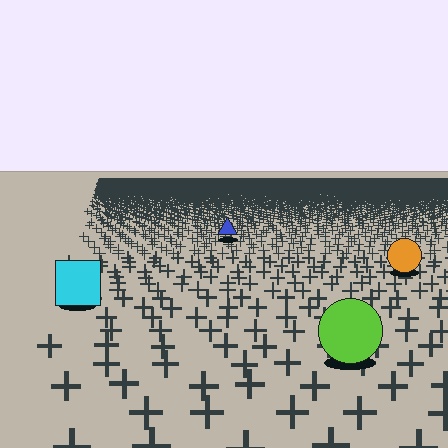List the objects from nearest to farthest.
From nearest to farthest: the lime circle, the cyan square, the orange circle, the blue triangle.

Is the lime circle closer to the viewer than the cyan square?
Yes. The lime circle is closer — you can tell from the texture gradient: the ground texture is coarser near it.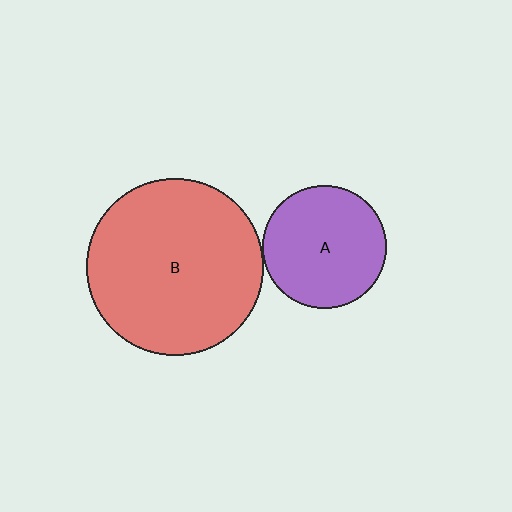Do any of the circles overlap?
No, none of the circles overlap.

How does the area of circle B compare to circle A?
Approximately 2.0 times.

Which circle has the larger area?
Circle B (red).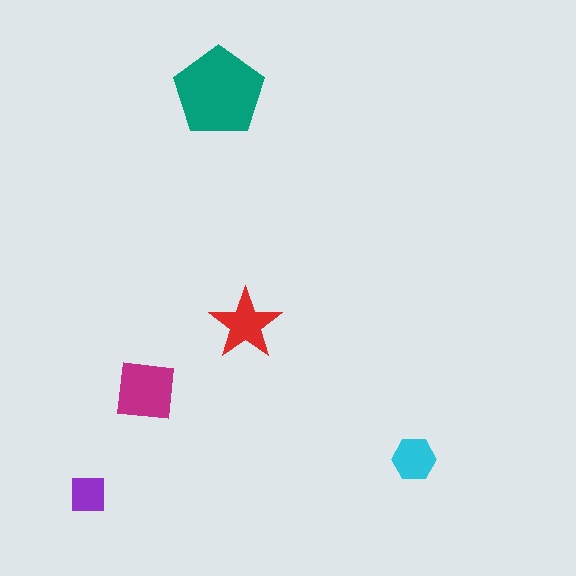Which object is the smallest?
The purple square.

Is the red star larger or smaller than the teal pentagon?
Smaller.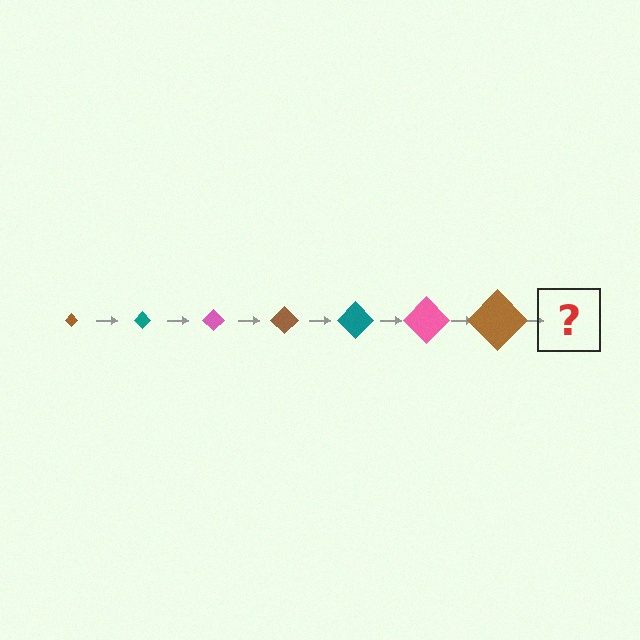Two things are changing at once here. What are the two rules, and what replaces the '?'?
The two rules are that the diamond grows larger each step and the color cycles through brown, teal, and pink. The '?' should be a teal diamond, larger than the previous one.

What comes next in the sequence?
The next element should be a teal diamond, larger than the previous one.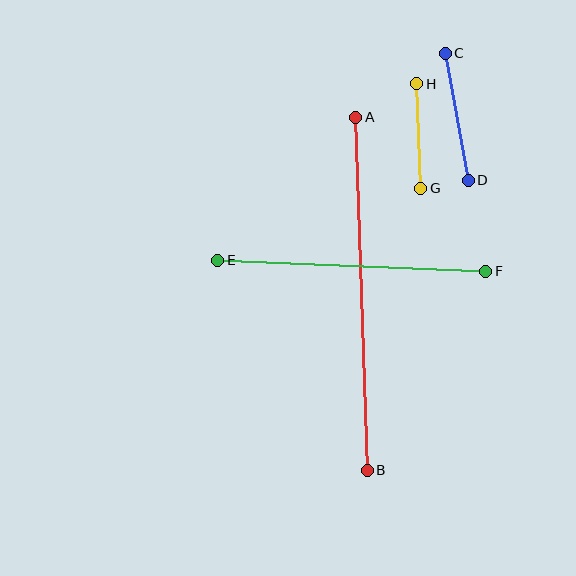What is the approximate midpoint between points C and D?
The midpoint is at approximately (457, 117) pixels.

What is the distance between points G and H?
The distance is approximately 105 pixels.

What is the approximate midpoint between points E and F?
The midpoint is at approximately (352, 266) pixels.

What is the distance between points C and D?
The distance is approximately 129 pixels.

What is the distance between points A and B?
The distance is approximately 353 pixels.